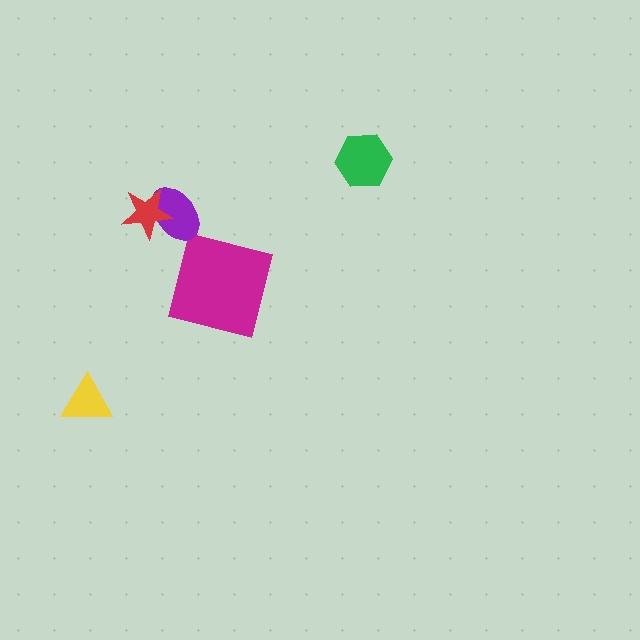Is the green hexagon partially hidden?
No, no other shape covers it.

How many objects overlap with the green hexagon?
0 objects overlap with the green hexagon.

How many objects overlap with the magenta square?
0 objects overlap with the magenta square.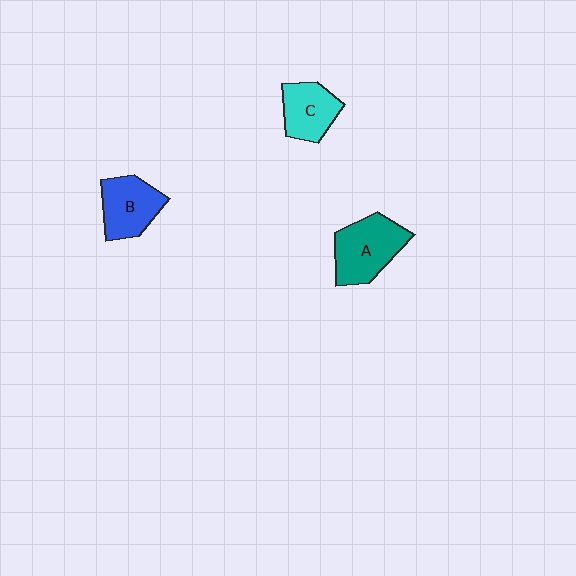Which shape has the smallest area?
Shape C (cyan).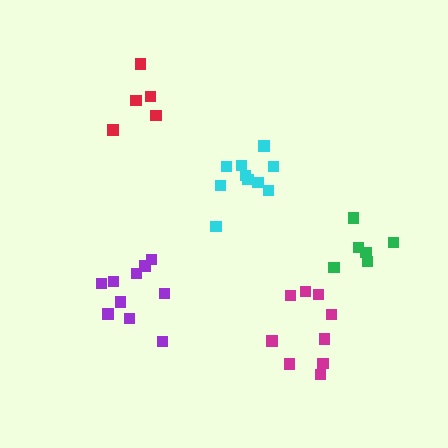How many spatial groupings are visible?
There are 5 spatial groupings.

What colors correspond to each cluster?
The clusters are colored: cyan, purple, green, red, magenta.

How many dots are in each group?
Group 1: 10 dots, Group 2: 11 dots, Group 3: 6 dots, Group 4: 5 dots, Group 5: 9 dots (41 total).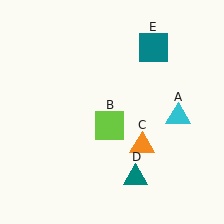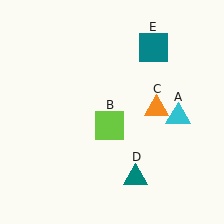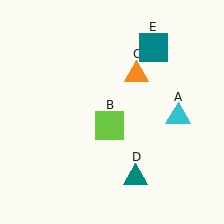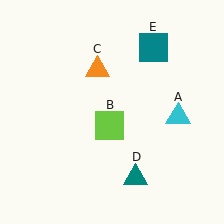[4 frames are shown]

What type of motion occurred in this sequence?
The orange triangle (object C) rotated counterclockwise around the center of the scene.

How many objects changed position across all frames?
1 object changed position: orange triangle (object C).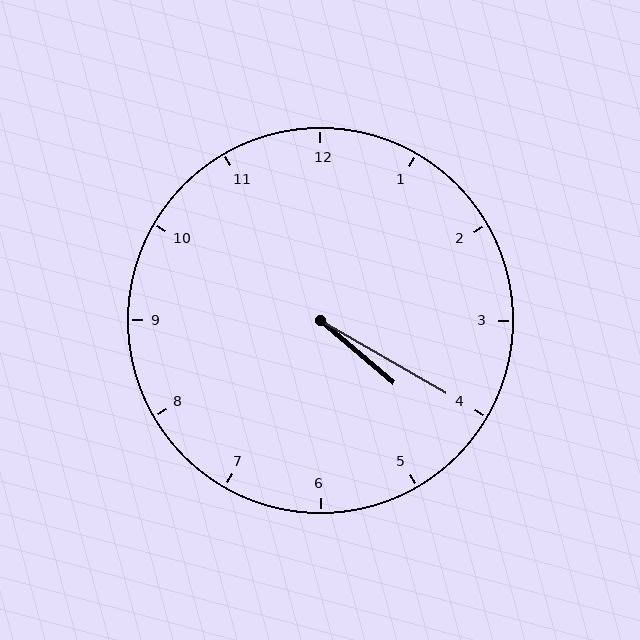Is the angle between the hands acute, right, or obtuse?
It is acute.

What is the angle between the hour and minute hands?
Approximately 10 degrees.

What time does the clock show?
4:20.